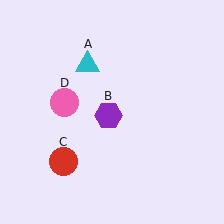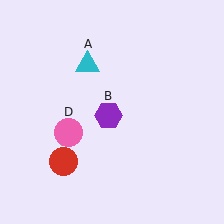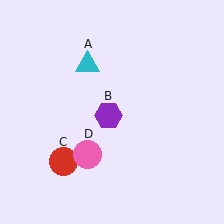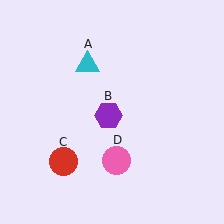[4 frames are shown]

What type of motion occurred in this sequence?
The pink circle (object D) rotated counterclockwise around the center of the scene.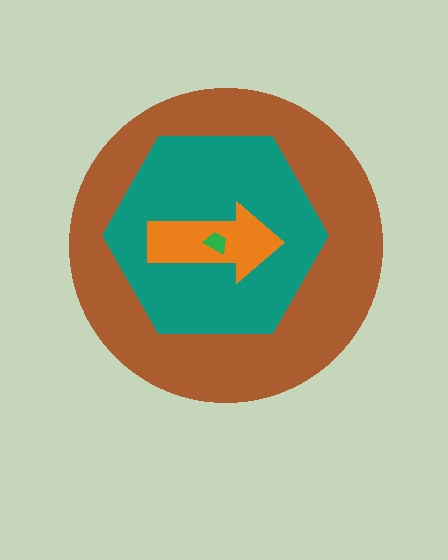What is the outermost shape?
The brown circle.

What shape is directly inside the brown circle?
The teal hexagon.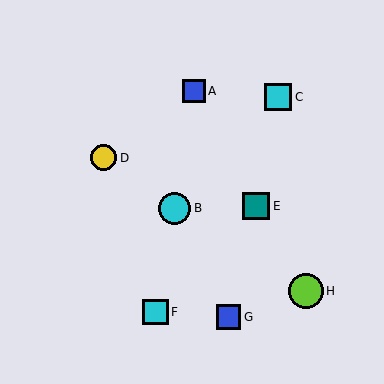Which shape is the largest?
The lime circle (labeled H) is the largest.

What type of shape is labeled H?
Shape H is a lime circle.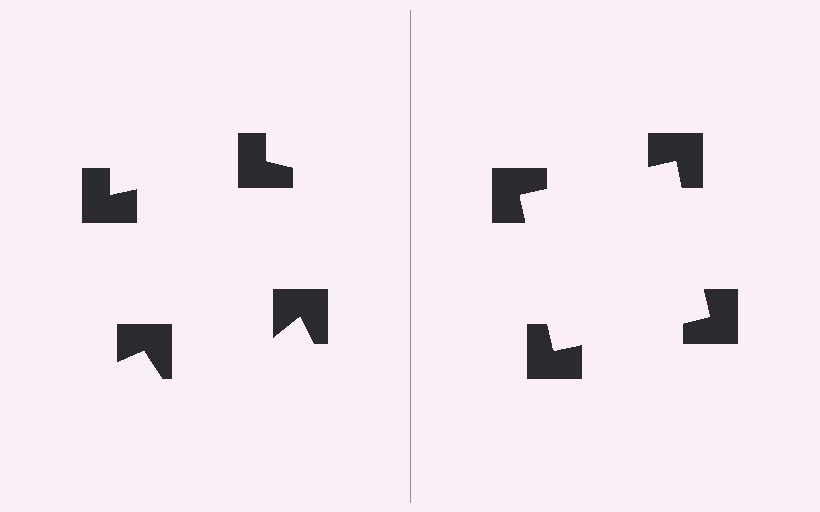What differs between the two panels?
The notched squares are positioned identically on both sides; only the wedge orientations differ. On the right they align to a square; on the left they are misaligned.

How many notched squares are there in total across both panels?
8 — 4 on each side.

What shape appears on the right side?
An illusory square.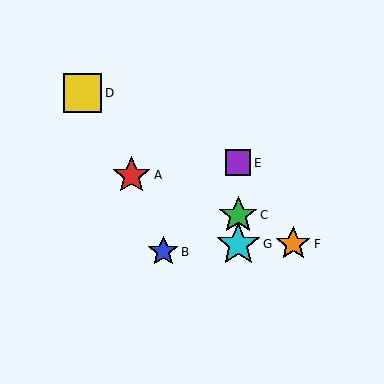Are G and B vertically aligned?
No, G is at x≈238 and B is at x≈163.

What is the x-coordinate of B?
Object B is at x≈163.